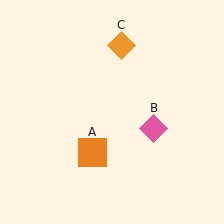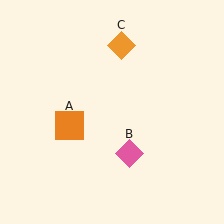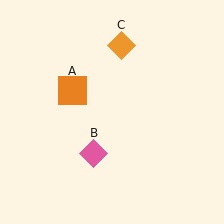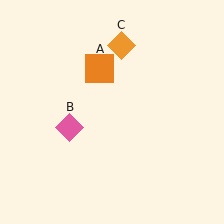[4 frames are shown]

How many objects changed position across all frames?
2 objects changed position: orange square (object A), pink diamond (object B).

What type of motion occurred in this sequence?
The orange square (object A), pink diamond (object B) rotated clockwise around the center of the scene.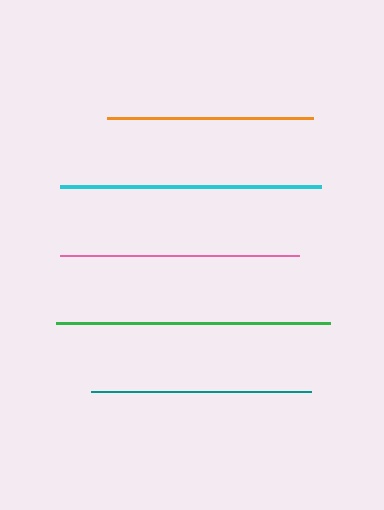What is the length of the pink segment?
The pink segment is approximately 239 pixels long.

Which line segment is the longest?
The green line is the longest at approximately 274 pixels.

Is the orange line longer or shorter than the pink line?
The pink line is longer than the orange line.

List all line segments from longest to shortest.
From longest to shortest: green, cyan, pink, teal, orange.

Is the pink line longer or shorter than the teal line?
The pink line is longer than the teal line.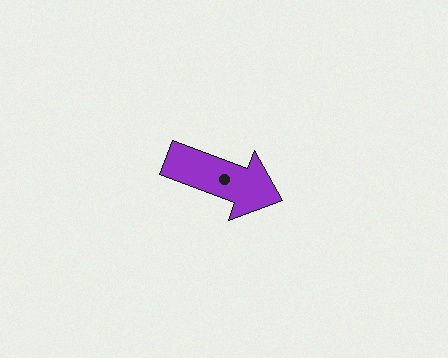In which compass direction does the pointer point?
East.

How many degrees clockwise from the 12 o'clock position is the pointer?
Approximately 110 degrees.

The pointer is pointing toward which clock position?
Roughly 4 o'clock.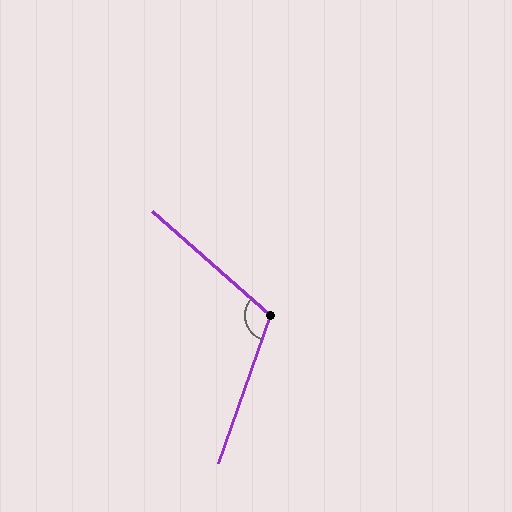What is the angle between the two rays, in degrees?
Approximately 112 degrees.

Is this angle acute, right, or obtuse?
It is obtuse.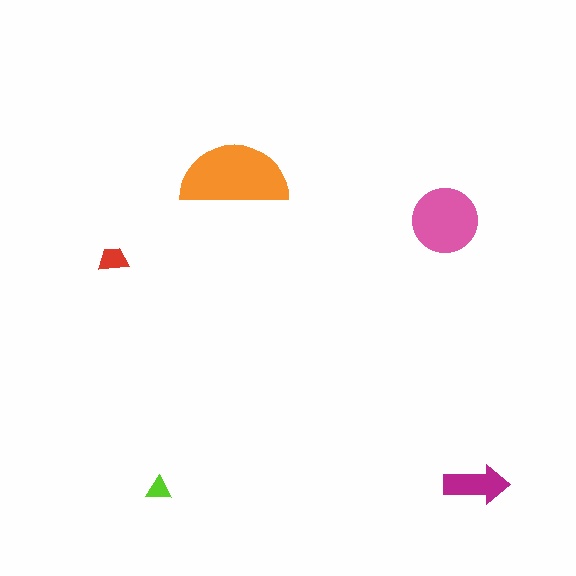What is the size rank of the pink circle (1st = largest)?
2nd.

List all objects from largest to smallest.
The orange semicircle, the pink circle, the magenta arrow, the red trapezoid, the lime triangle.